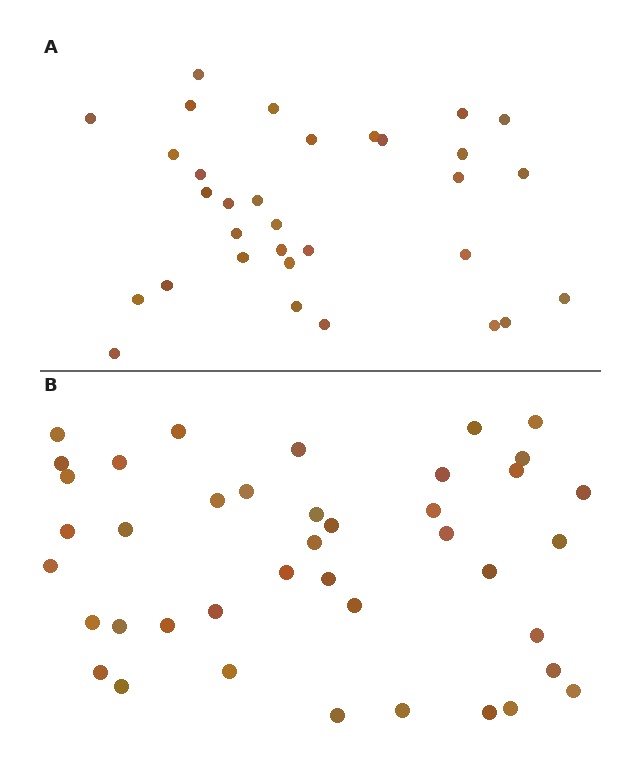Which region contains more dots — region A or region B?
Region B (the bottom region) has more dots.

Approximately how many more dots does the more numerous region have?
Region B has roughly 8 or so more dots than region A.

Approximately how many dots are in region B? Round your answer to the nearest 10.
About 40 dots. (The exact count is 41, which rounds to 40.)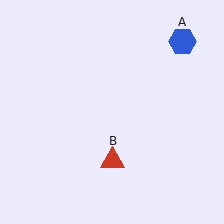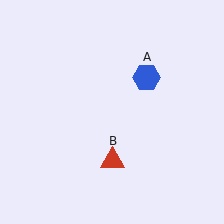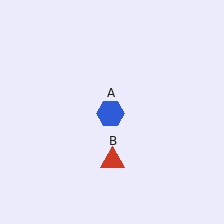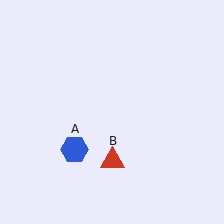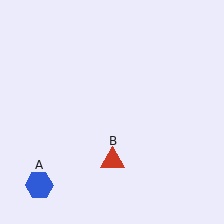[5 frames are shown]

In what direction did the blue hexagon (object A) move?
The blue hexagon (object A) moved down and to the left.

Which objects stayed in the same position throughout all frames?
Red triangle (object B) remained stationary.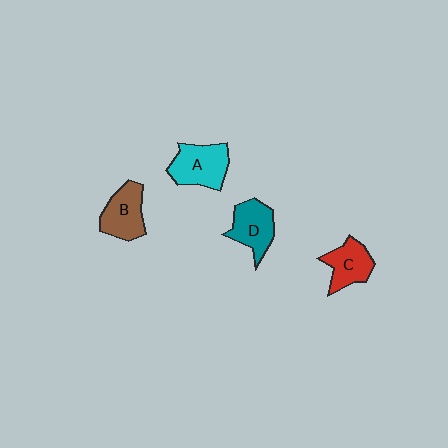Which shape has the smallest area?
Shape C (red).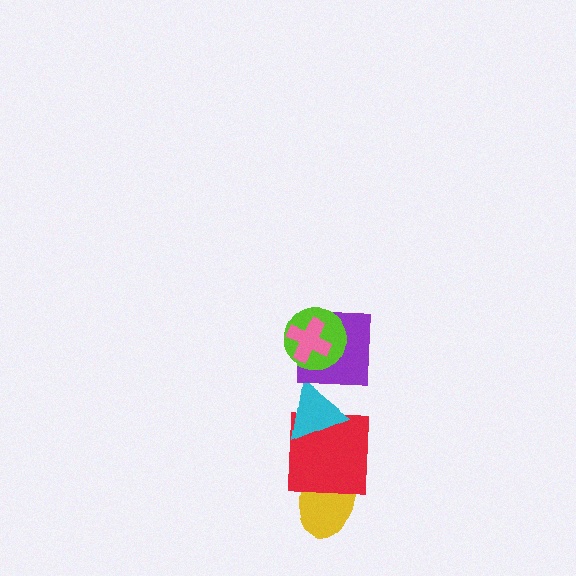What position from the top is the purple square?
The purple square is 3rd from the top.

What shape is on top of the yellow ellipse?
The red square is on top of the yellow ellipse.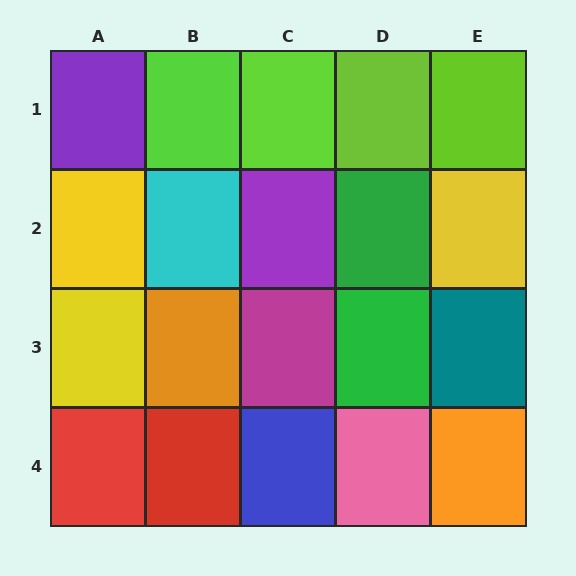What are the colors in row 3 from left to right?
Yellow, orange, magenta, green, teal.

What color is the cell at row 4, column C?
Blue.